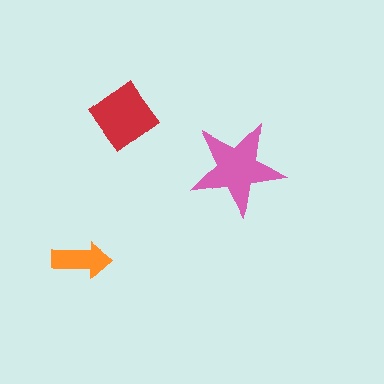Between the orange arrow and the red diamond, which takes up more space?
The red diamond.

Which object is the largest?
The pink star.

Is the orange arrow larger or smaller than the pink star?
Smaller.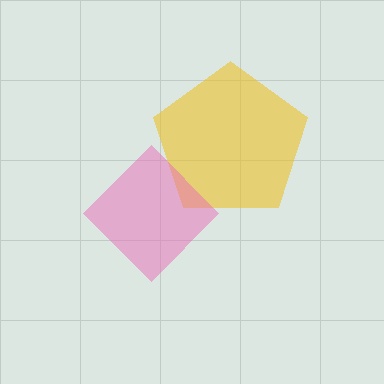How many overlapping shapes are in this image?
There are 2 overlapping shapes in the image.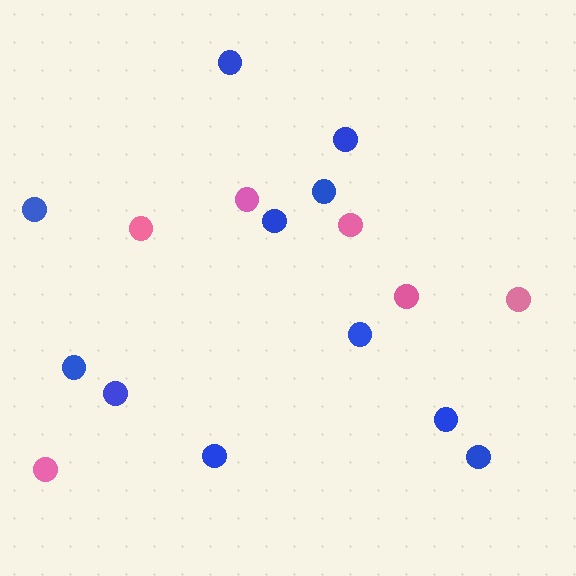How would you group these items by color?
There are 2 groups: one group of pink circles (6) and one group of blue circles (11).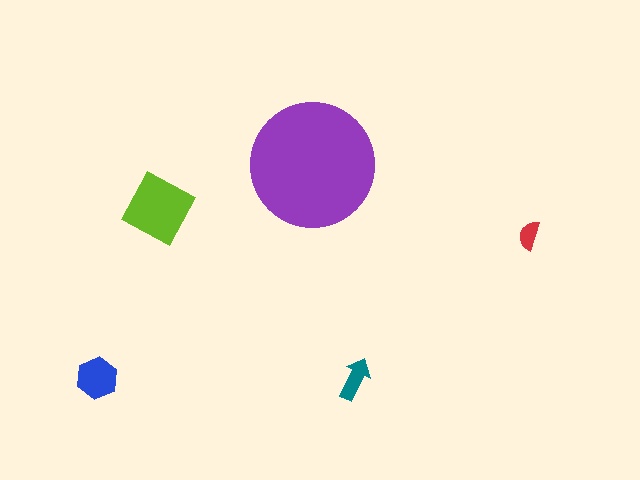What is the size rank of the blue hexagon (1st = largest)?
3rd.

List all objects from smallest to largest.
The red semicircle, the teal arrow, the blue hexagon, the lime diamond, the purple circle.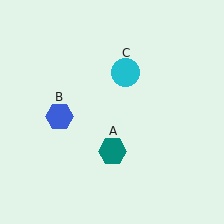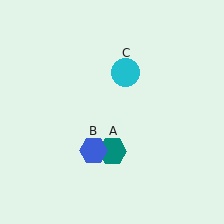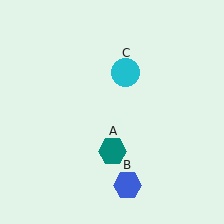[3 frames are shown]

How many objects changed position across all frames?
1 object changed position: blue hexagon (object B).